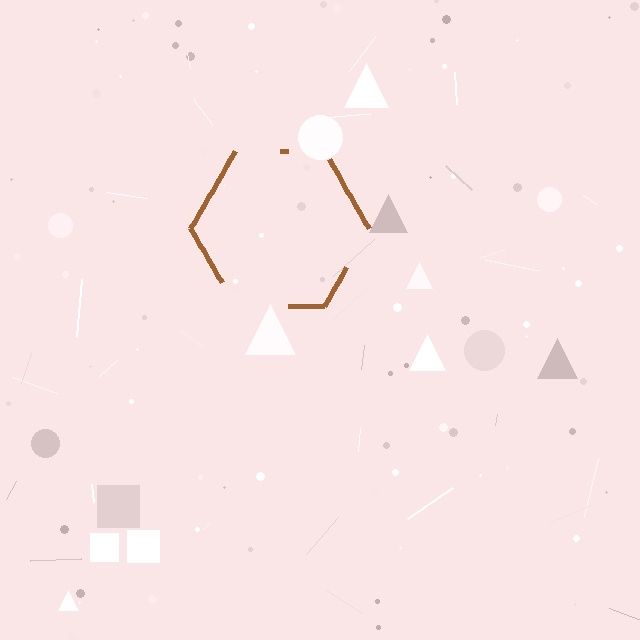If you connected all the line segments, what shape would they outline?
They would outline a hexagon.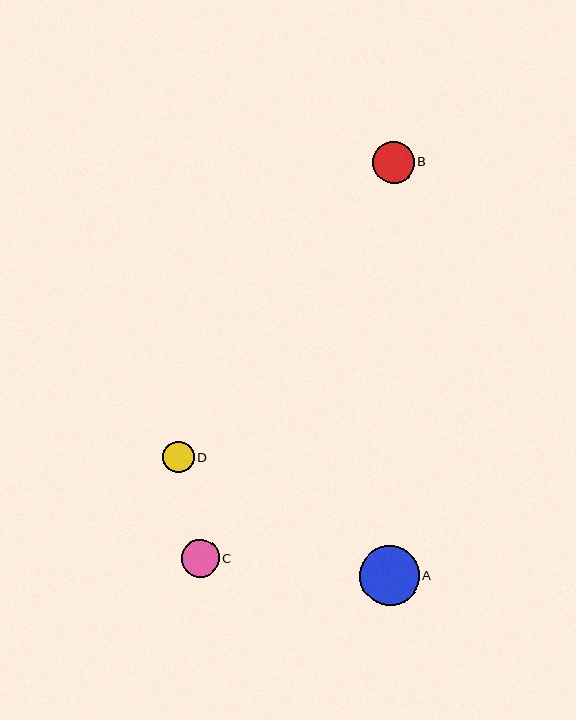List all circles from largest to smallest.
From largest to smallest: A, B, C, D.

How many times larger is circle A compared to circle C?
Circle A is approximately 1.6 times the size of circle C.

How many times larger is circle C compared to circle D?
Circle C is approximately 1.2 times the size of circle D.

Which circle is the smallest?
Circle D is the smallest with a size of approximately 32 pixels.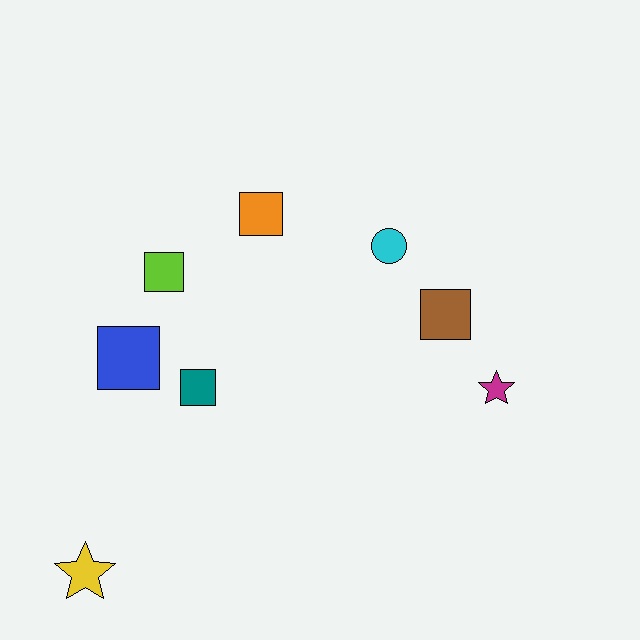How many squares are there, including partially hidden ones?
There are 5 squares.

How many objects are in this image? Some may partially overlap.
There are 8 objects.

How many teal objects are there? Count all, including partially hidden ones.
There is 1 teal object.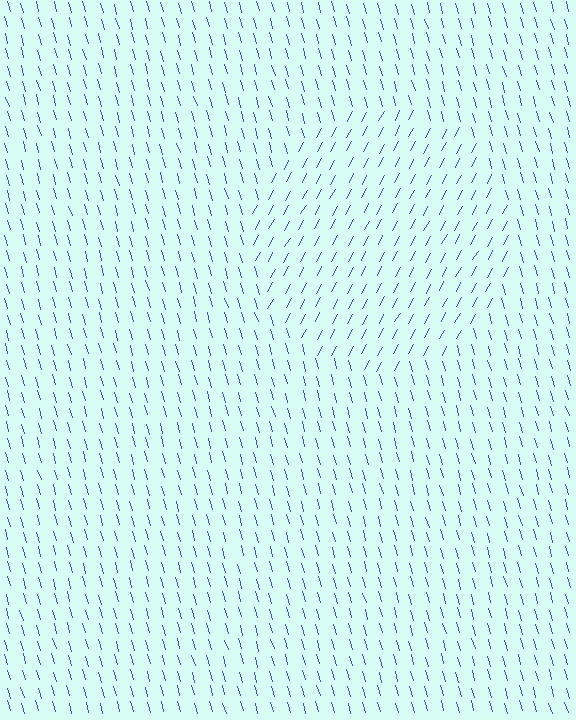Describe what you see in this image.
The image is filled with small blue line segments. A circle region in the image has lines oriented differently from the surrounding lines, creating a visible texture boundary.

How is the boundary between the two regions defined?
The boundary is defined purely by a change in line orientation (approximately 45 degrees difference). All lines are the same color and thickness.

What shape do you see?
I see a circle.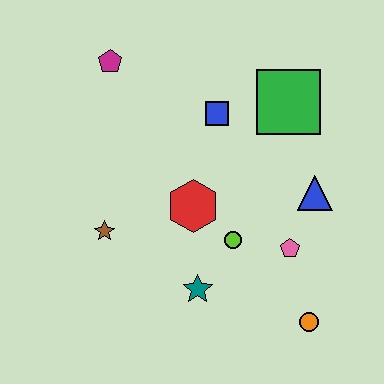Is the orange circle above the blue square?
No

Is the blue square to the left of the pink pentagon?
Yes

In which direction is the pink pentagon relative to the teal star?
The pink pentagon is to the right of the teal star.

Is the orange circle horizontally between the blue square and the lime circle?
No